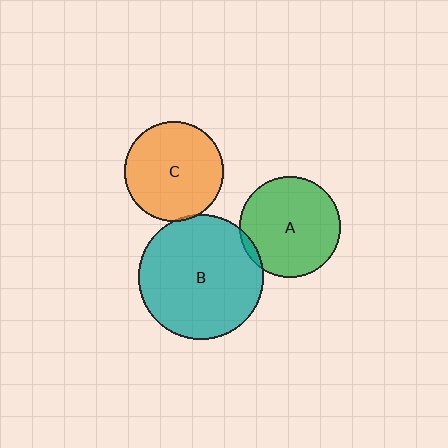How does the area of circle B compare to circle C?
Approximately 1.6 times.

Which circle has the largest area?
Circle B (teal).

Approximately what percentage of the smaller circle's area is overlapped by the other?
Approximately 5%.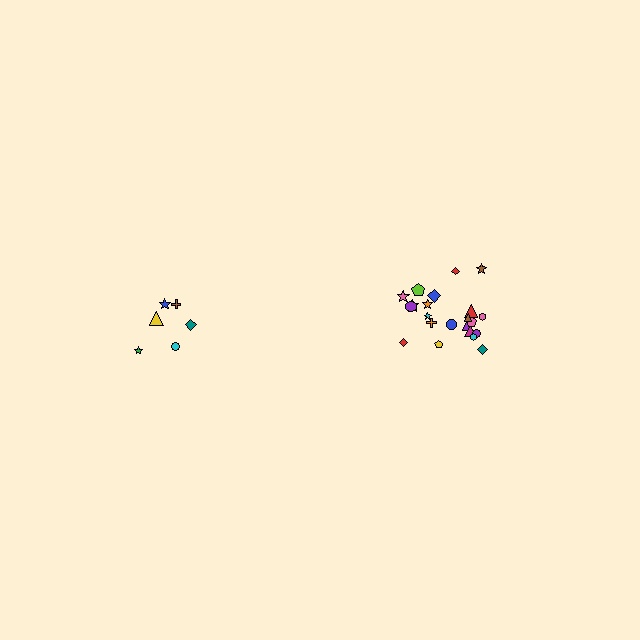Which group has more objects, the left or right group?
The right group.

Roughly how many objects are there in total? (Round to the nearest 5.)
Roughly 30 objects in total.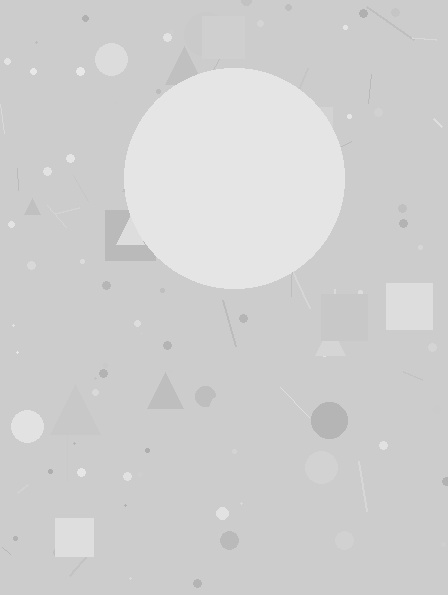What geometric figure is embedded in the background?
A circle is embedded in the background.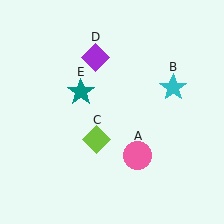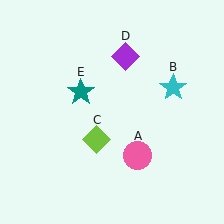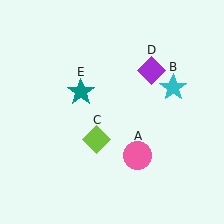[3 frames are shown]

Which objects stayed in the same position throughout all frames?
Pink circle (object A) and cyan star (object B) and lime diamond (object C) and teal star (object E) remained stationary.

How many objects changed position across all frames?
1 object changed position: purple diamond (object D).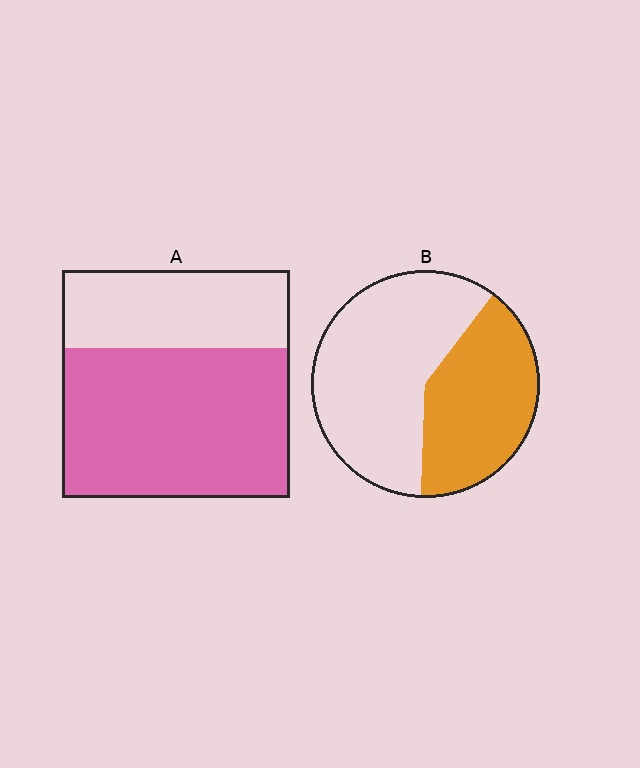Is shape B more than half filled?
No.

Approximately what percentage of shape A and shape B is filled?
A is approximately 65% and B is approximately 40%.